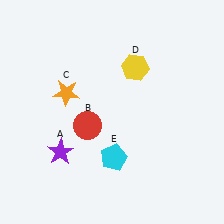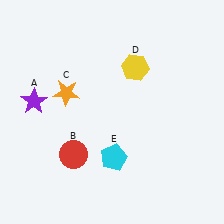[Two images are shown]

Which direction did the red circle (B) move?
The red circle (B) moved down.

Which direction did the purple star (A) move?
The purple star (A) moved up.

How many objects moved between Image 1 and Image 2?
2 objects moved between the two images.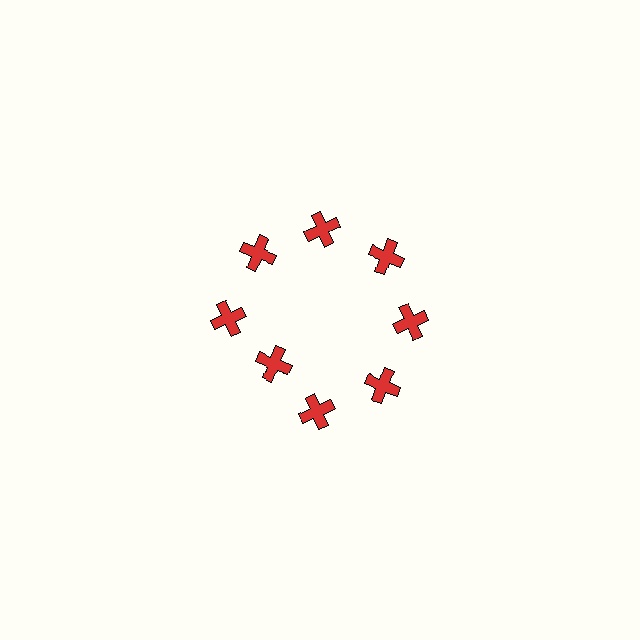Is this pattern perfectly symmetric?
No. The 8 red crosses are arranged in a ring, but one element near the 8 o'clock position is pulled inward toward the center, breaking the 8-fold rotational symmetry.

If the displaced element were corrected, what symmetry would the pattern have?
It would have 8-fold rotational symmetry — the pattern would map onto itself every 45 degrees.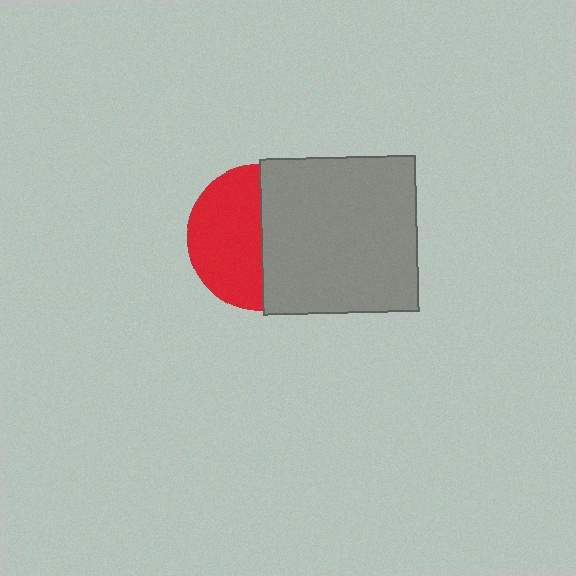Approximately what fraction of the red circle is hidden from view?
Roughly 50% of the red circle is hidden behind the gray square.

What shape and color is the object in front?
The object in front is a gray square.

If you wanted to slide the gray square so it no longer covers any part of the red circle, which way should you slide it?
Slide it right — that is the most direct way to separate the two shapes.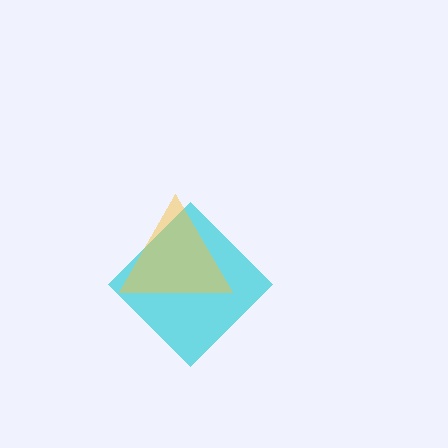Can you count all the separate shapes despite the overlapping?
Yes, there are 2 separate shapes.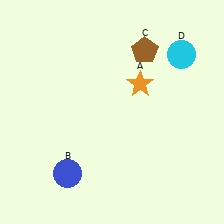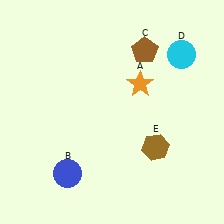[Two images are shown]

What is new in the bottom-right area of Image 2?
A brown hexagon (E) was added in the bottom-right area of Image 2.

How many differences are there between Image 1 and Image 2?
There is 1 difference between the two images.